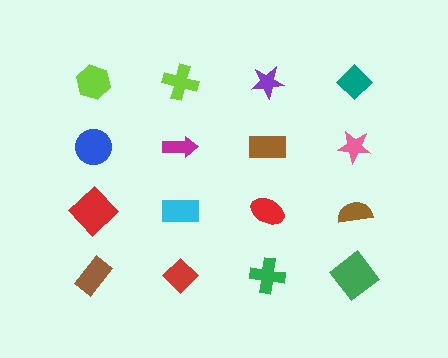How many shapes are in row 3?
4 shapes.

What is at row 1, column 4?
A teal diamond.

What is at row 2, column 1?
A blue circle.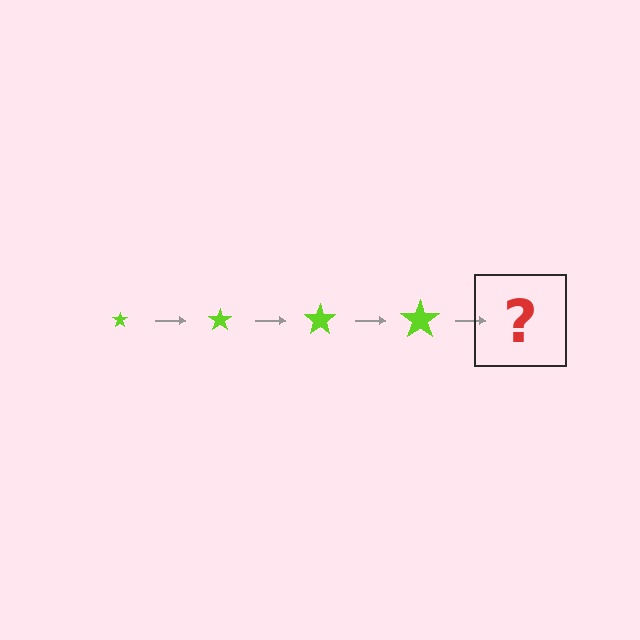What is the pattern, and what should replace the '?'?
The pattern is that the star gets progressively larger each step. The '?' should be a lime star, larger than the previous one.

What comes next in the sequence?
The next element should be a lime star, larger than the previous one.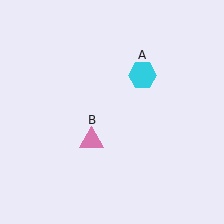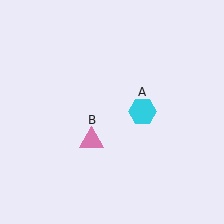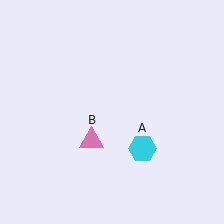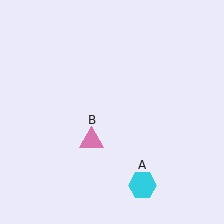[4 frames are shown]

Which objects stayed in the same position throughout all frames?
Pink triangle (object B) remained stationary.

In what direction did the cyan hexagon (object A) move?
The cyan hexagon (object A) moved down.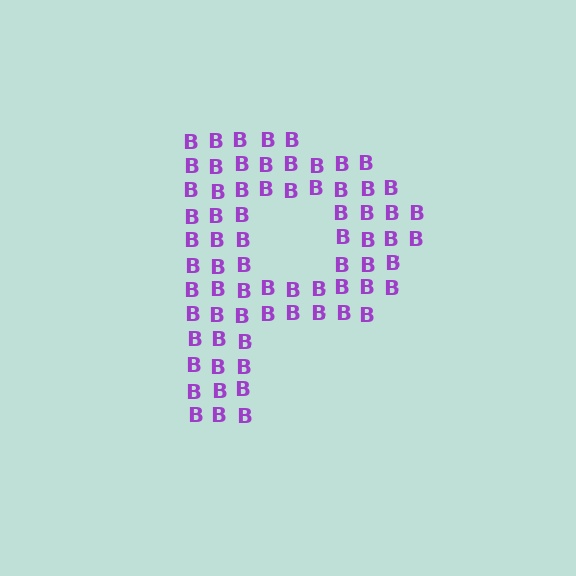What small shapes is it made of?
It is made of small letter B's.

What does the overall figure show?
The overall figure shows the letter P.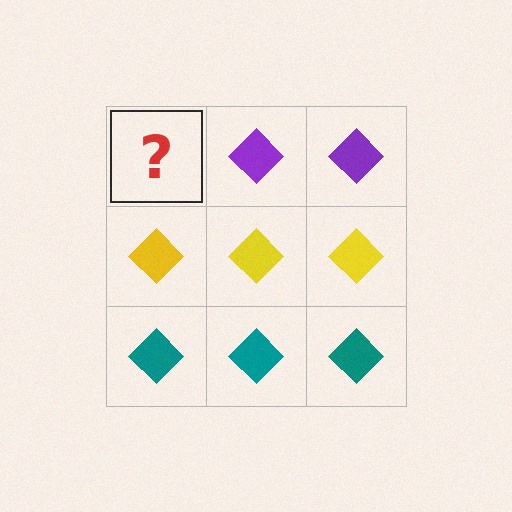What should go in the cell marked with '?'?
The missing cell should contain a purple diamond.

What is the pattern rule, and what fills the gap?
The rule is that each row has a consistent color. The gap should be filled with a purple diamond.